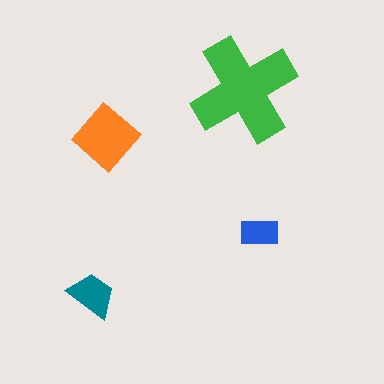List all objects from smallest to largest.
The blue rectangle, the teal trapezoid, the orange diamond, the green cross.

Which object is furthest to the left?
The teal trapezoid is leftmost.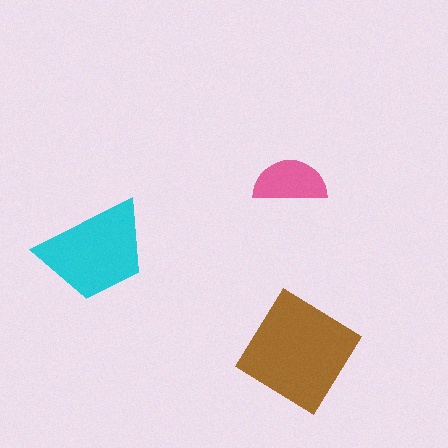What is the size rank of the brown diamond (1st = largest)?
1st.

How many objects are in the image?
There are 3 objects in the image.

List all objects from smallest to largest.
The pink semicircle, the cyan trapezoid, the brown diamond.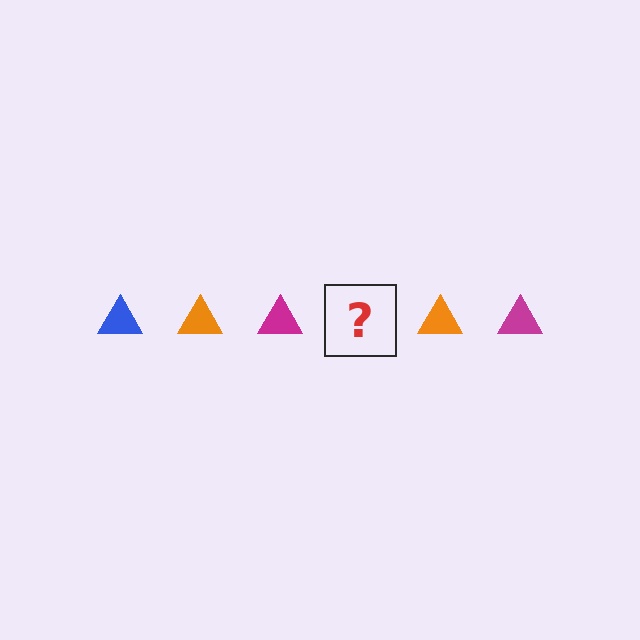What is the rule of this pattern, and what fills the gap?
The rule is that the pattern cycles through blue, orange, magenta triangles. The gap should be filled with a blue triangle.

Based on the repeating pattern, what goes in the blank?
The blank should be a blue triangle.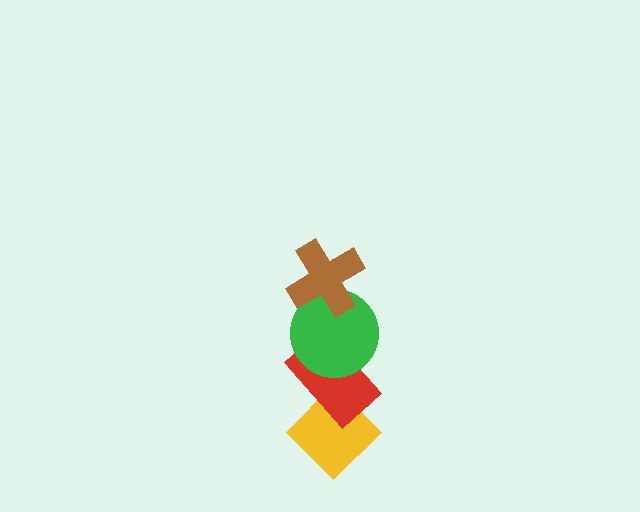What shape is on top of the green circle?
The brown cross is on top of the green circle.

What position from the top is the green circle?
The green circle is 2nd from the top.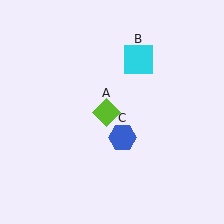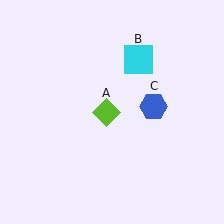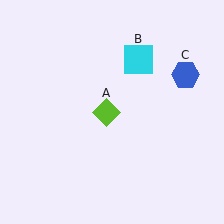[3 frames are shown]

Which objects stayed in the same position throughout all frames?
Lime diamond (object A) and cyan square (object B) remained stationary.